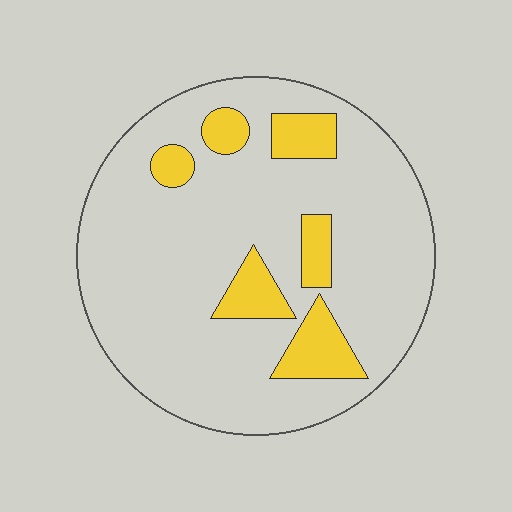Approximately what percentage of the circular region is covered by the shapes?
Approximately 15%.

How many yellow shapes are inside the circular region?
6.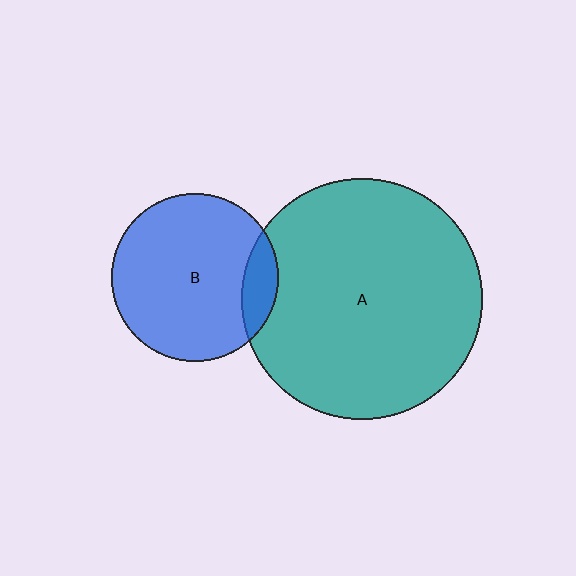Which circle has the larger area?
Circle A (teal).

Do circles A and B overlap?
Yes.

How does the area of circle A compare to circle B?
Approximately 2.1 times.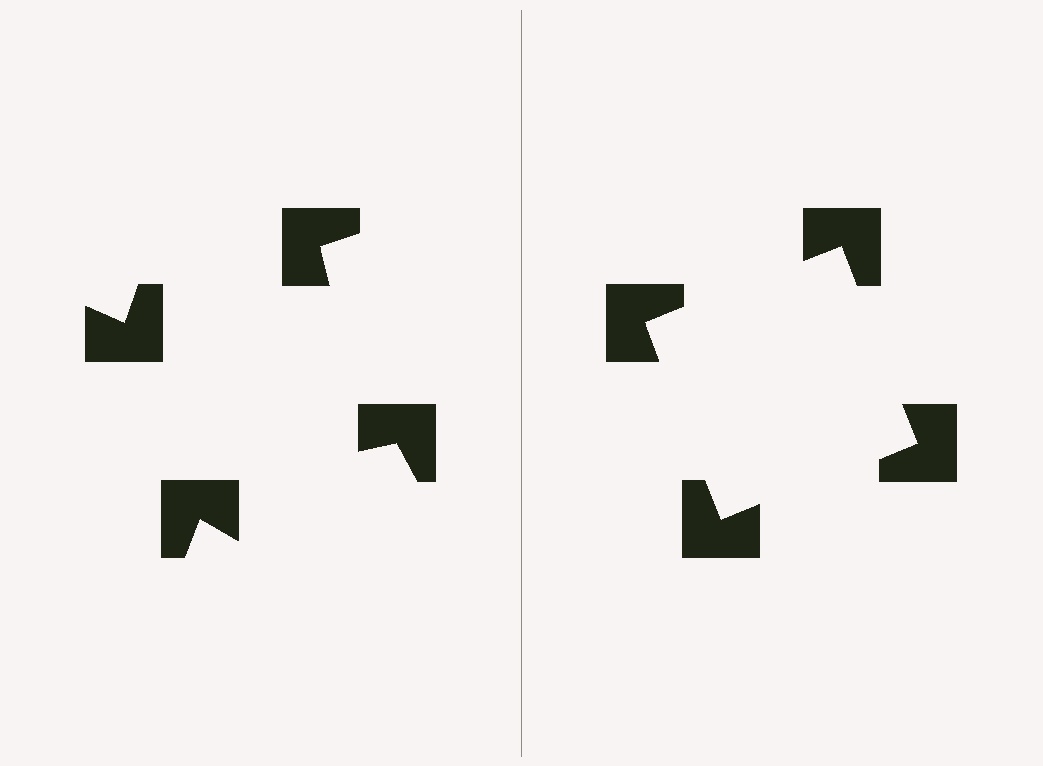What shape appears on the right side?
An illusory square.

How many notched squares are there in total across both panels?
8 — 4 on each side.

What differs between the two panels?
The notched squares are positioned identically on both sides; only the wedge orientations differ. On the right they align to a square; on the left they are misaligned.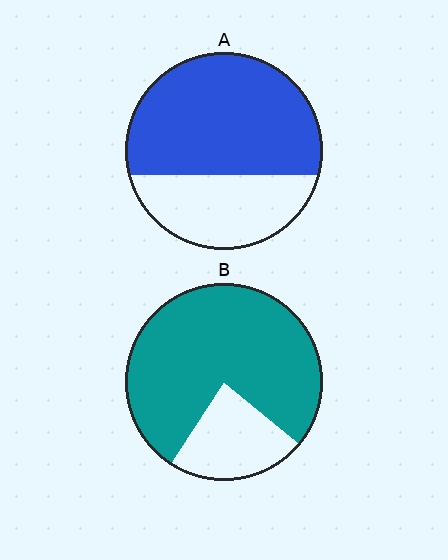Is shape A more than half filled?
Yes.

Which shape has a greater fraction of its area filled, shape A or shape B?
Shape B.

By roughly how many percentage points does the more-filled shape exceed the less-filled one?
By roughly 10 percentage points (B over A).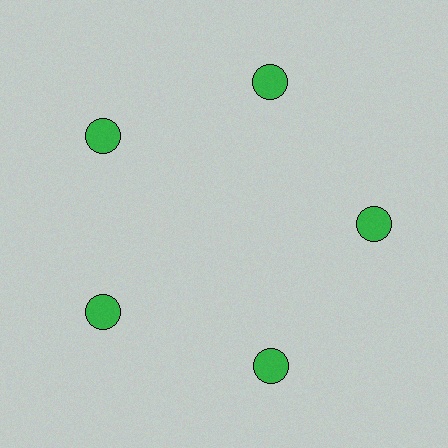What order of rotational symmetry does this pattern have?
This pattern has 5-fold rotational symmetry.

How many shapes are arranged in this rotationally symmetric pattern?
There are 5 shapes, arranged in 5 groups of 1.